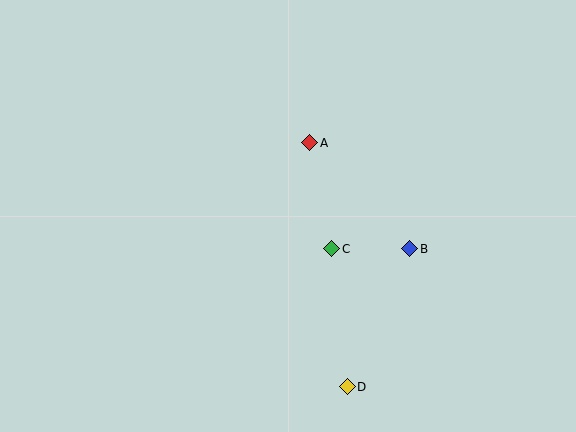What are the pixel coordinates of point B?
Point B is at (410, 249).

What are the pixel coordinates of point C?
Point C is at (332, 249).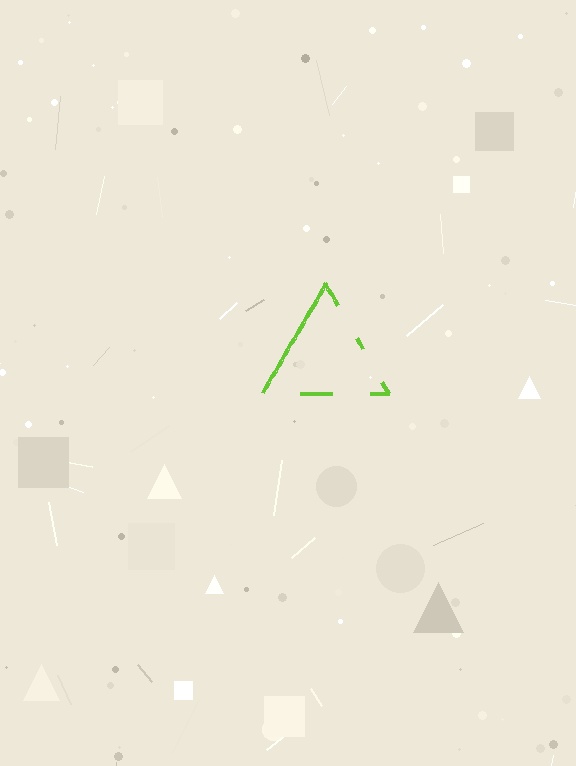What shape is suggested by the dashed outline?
The dashed outline suggests a triangle.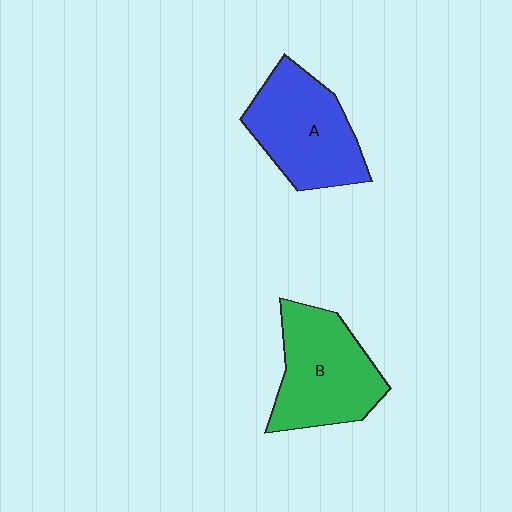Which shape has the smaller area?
Shape A (blue).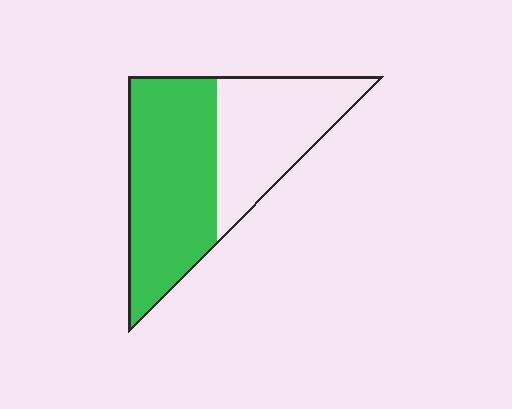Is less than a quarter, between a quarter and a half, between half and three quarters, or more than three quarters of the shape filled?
Between half and three quarters.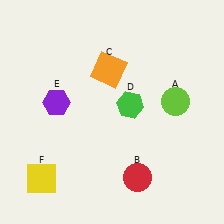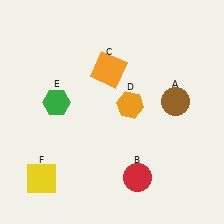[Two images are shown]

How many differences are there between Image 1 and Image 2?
There are 3 differences between the two images.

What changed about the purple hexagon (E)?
In Image 1, E is purple. In Image 2, it changed to green.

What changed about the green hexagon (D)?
In Image 1, D is green. In Image 2, it changed to orange.